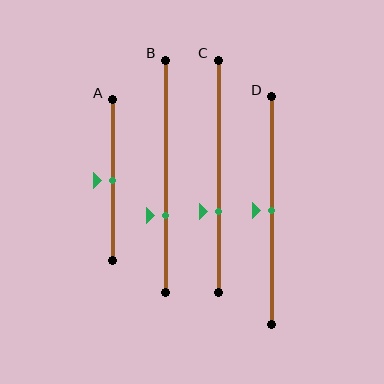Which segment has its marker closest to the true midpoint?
Segment A has its marker closest to the true midpoint.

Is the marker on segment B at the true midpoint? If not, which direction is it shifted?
No, the marker on segment B is shifted downward by about 17% of the segment length.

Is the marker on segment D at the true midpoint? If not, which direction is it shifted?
Yes, the marker on segment D is at the true midpoint.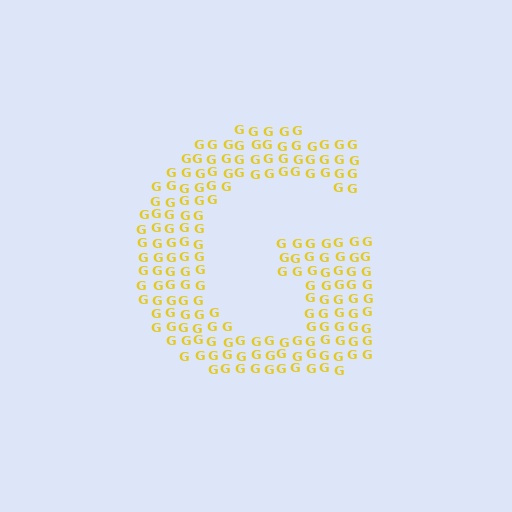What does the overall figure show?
The overall figure shows the letter G.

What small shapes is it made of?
It is made of small letter G's.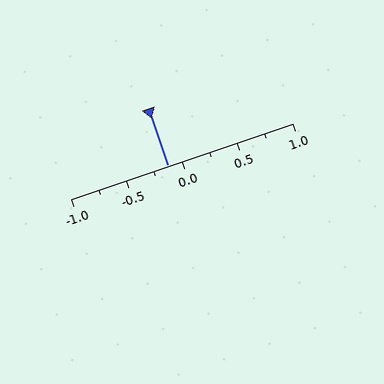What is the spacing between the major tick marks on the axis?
The major ticks are spaced 0.5 apart.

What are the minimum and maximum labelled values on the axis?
The axis runs from -1.0 to 1.0.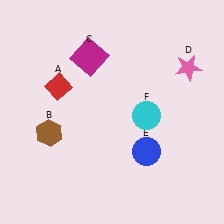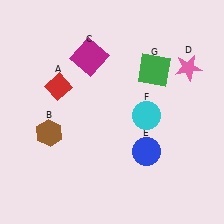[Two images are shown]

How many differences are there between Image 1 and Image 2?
There is 1 difference between the two images.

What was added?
A green square (G) was added in Image 2.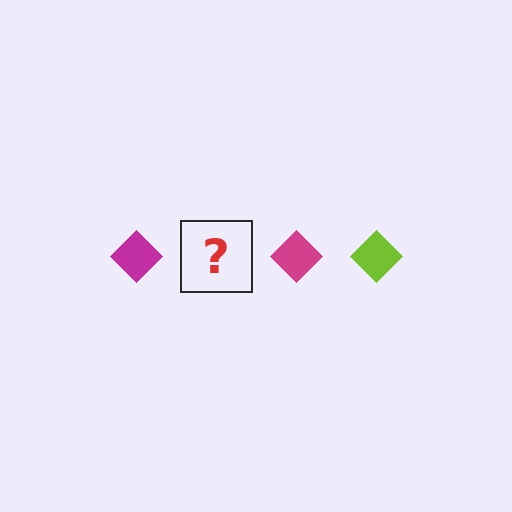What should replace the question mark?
The question mark should be replaced with a lime diamond.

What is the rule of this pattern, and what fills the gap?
The rule is that the pattern cycles through magenta, lime diamonds. The gap should be filled with a lime diamond.